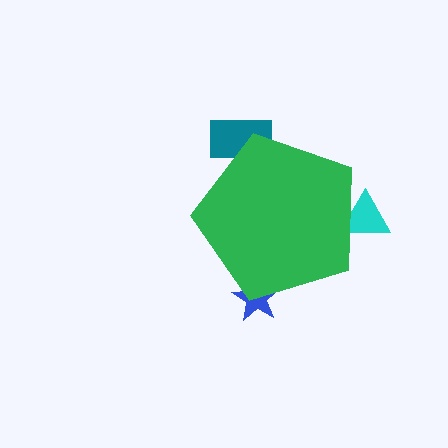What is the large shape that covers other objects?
A green pentagon.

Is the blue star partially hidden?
Yes, the blue star is partially hidden behind the green pentagon.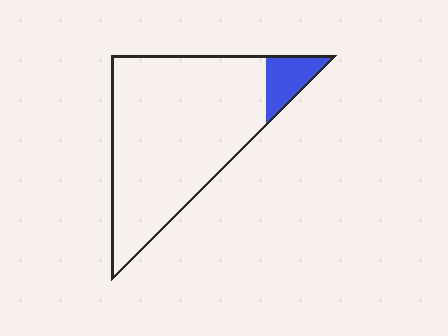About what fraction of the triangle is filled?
About one tenth (1/10).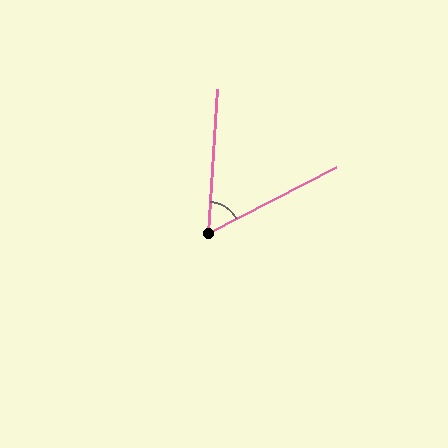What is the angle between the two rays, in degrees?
Approximately 59 degrees.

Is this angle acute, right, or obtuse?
It is acute.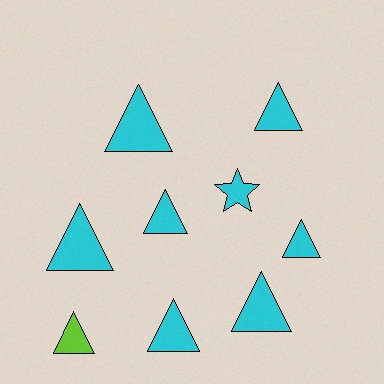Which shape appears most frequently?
Triangle, with 8 objects.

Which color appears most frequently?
Cyan, with 8 objects.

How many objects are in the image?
There are 9 objects.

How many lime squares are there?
There are no lime squares.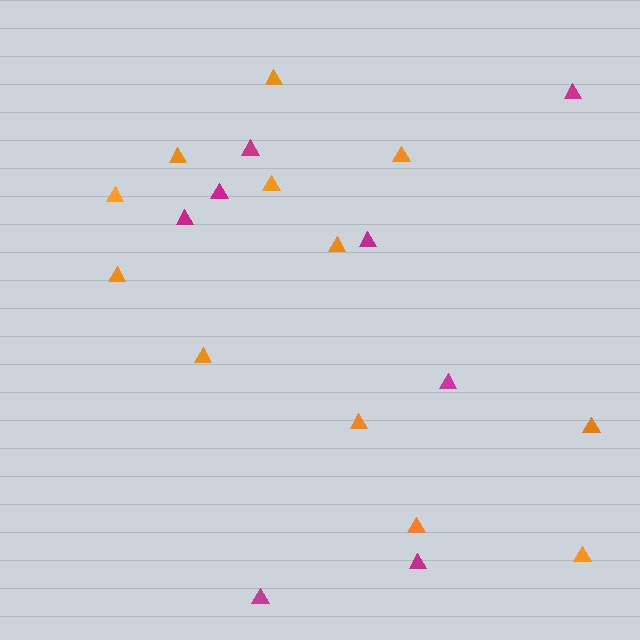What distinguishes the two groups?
There are 2 groups: one group of orange triangles (12) and one group of magenta triangles (8).